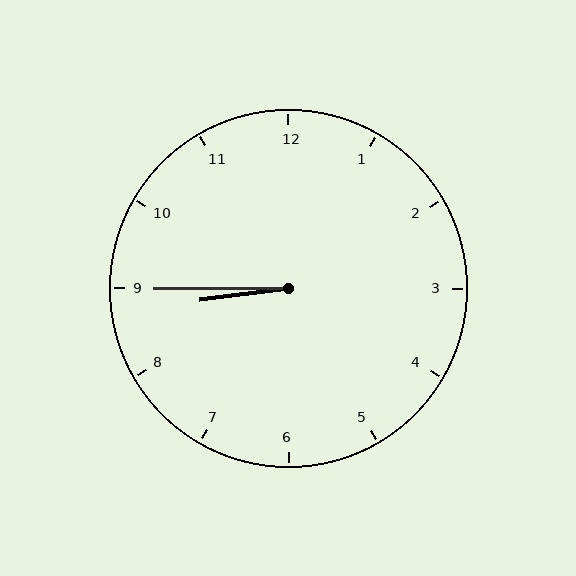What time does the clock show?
8:45.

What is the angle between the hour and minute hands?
Approximately 8 degrees.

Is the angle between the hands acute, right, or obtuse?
It is acute.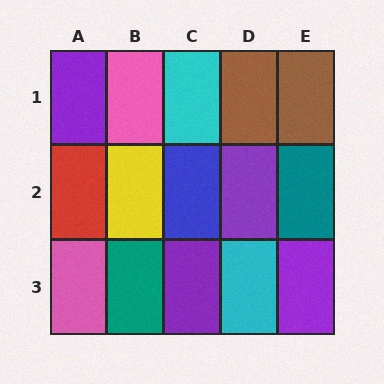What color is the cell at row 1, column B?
Pink.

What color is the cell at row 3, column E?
Purple.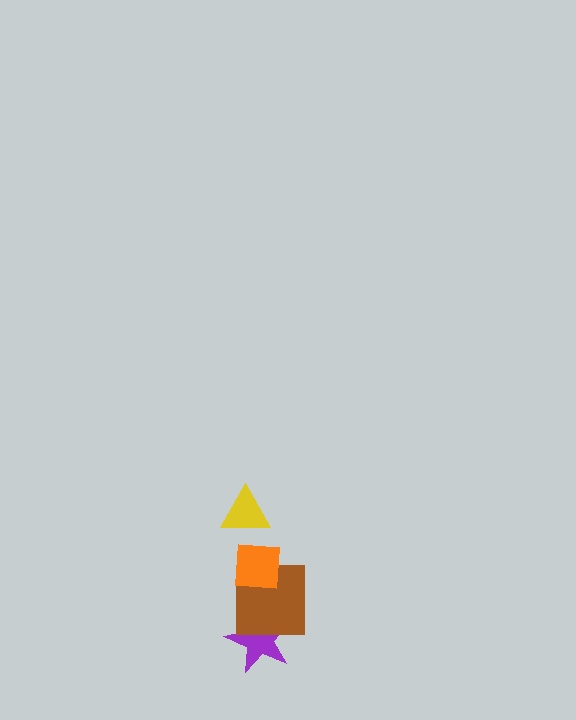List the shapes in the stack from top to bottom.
From top to bottom: the yellow triangle, the orange square, the brown square, the purple star.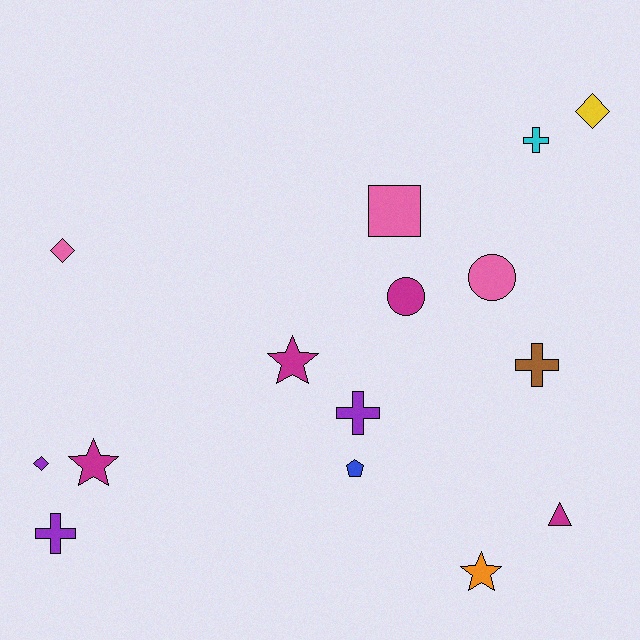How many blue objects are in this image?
There is 1 blue object.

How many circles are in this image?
There are 2 circles.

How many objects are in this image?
There are 15 objects.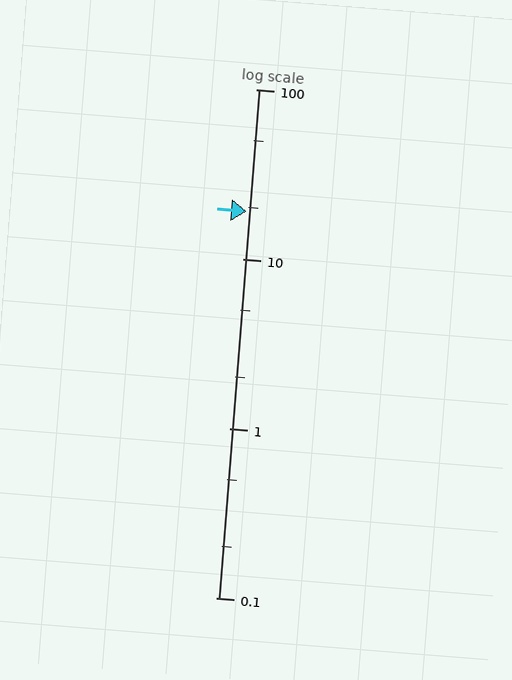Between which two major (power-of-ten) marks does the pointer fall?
The pointer is between 10 and 100.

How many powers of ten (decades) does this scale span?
The scale spans 3 decades, from 0.1 to 100.